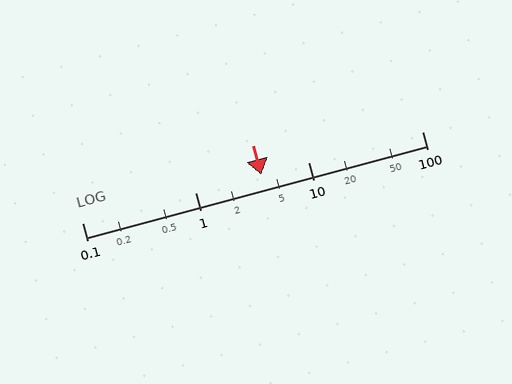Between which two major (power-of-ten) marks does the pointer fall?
The pointer is between 1 and 10.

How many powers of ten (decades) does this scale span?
The scale spans 3 decades, from 0.1 to 100.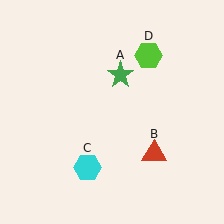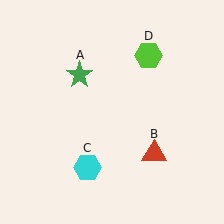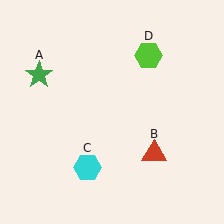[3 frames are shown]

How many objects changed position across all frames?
1 object changed position: green star (object A).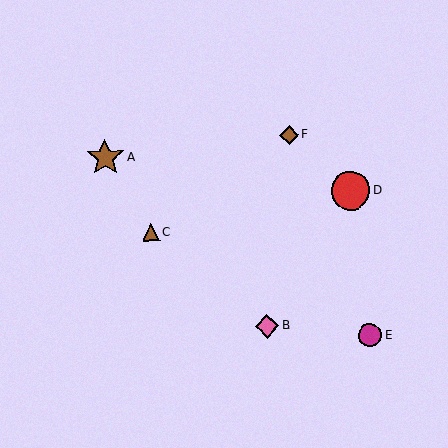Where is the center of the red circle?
The center of the red circle is at (350, 190).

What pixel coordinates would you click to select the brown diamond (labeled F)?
Click at (289, 135) to select the brown diamond F.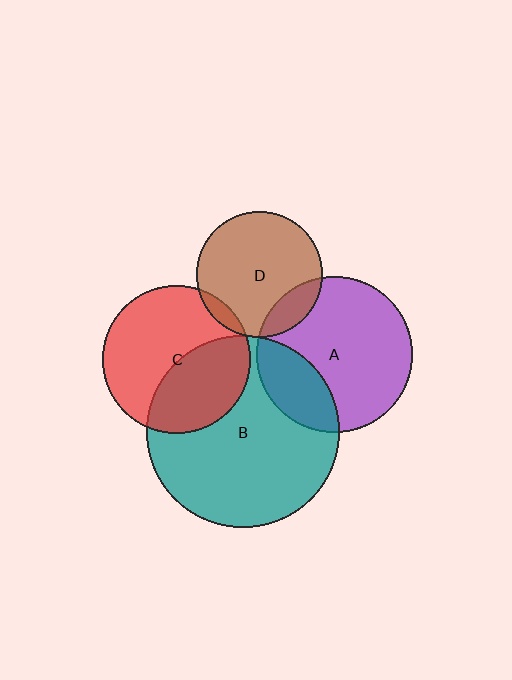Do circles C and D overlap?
Yes.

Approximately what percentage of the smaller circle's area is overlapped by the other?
Approximately 5%.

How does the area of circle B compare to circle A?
Approximately 1.5 times.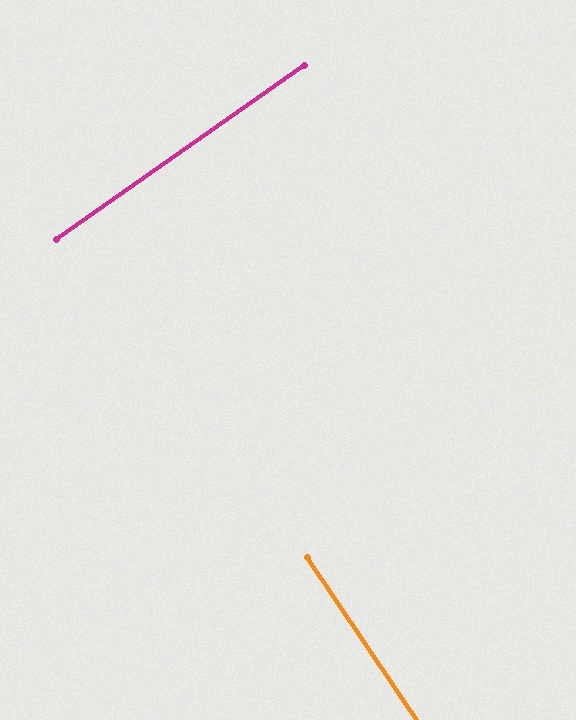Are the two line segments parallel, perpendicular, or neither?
Perpendicular — they meet at approximately 89°.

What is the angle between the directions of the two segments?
Approximately 89 degrees.